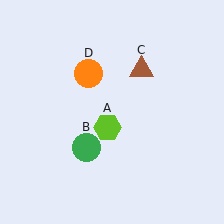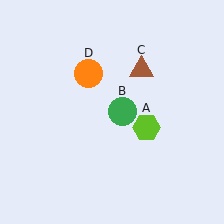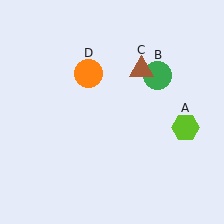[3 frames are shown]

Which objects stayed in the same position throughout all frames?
Brown triangle (object C) and orange circle (object D) remained stationary.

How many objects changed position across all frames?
2 objects changed position: lime hexagon (object A), green circle (object B).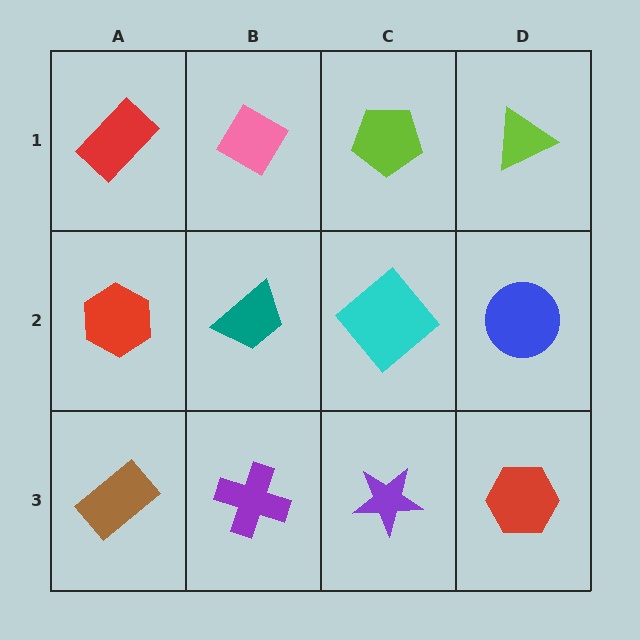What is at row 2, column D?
A blue circle.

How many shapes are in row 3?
4 shapes.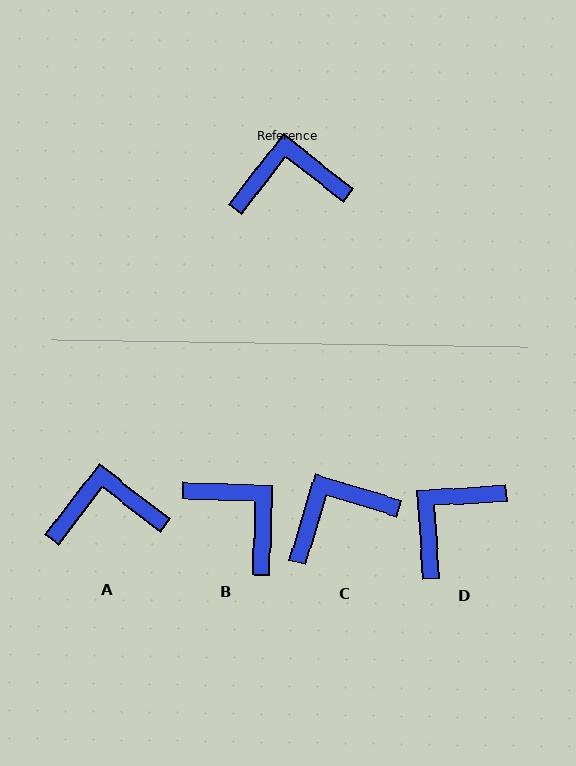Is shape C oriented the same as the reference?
No, it is off by about 21 degrees.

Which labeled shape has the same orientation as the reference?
A.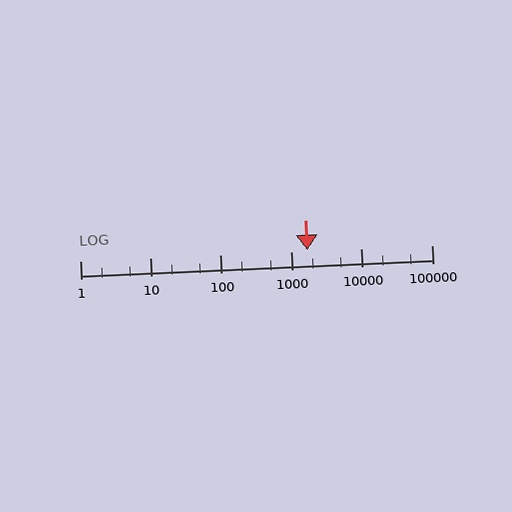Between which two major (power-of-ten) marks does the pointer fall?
The pointer is between 1000 and 10000.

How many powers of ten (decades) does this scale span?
The scale spans 5 decades, from 1 to 100000.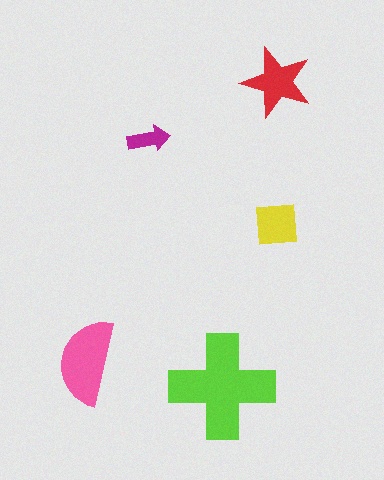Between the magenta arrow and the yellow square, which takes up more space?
The yellow square.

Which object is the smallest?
The magenta arrow.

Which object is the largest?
The lime cross.